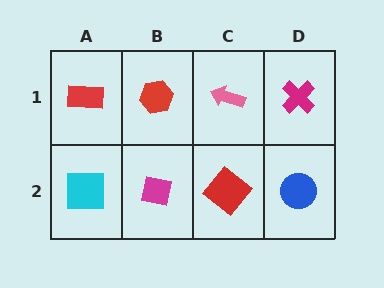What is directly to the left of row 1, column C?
A red hexagon.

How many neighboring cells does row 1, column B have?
3.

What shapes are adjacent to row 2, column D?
A magenta cross (row 1, column D), a red diamond (row 2, column C).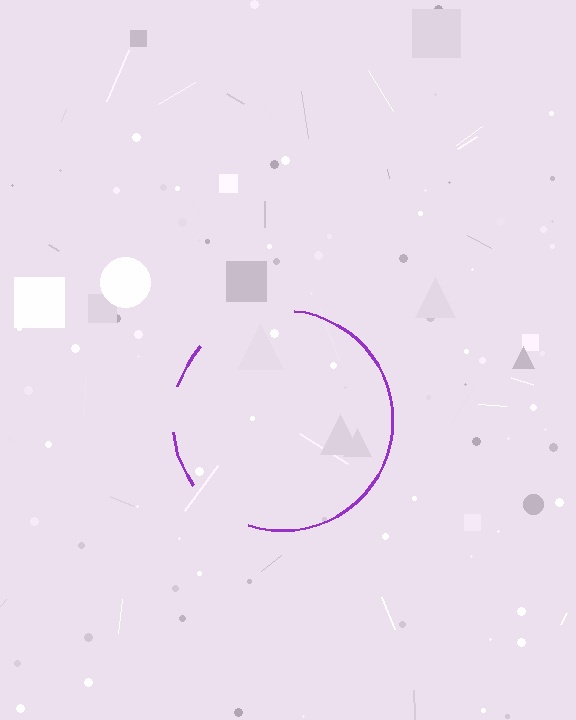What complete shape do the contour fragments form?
The contour fragments form a circle.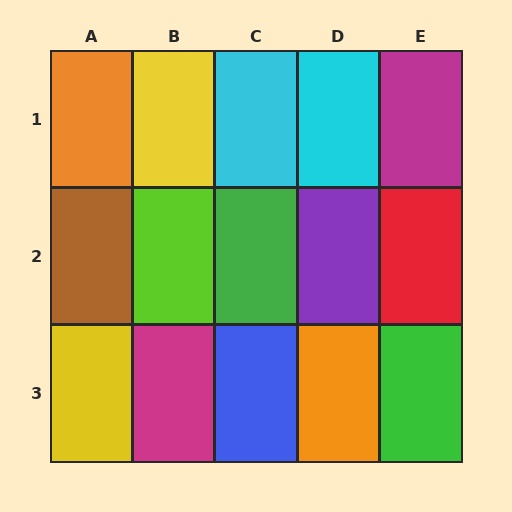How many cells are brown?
1 cell is brown.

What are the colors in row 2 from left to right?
Brown, lime, green, purple, red.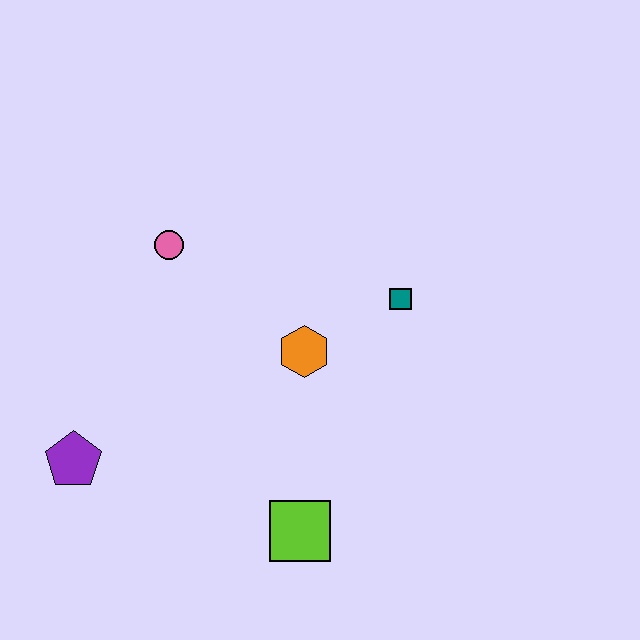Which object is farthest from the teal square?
The purple pentagon is farthest from the teal square.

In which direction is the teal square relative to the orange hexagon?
The teal square is to the right of the orange hexagon.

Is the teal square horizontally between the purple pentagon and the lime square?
No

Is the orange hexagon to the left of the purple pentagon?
No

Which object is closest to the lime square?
The orange hexagon is closest to the lime square.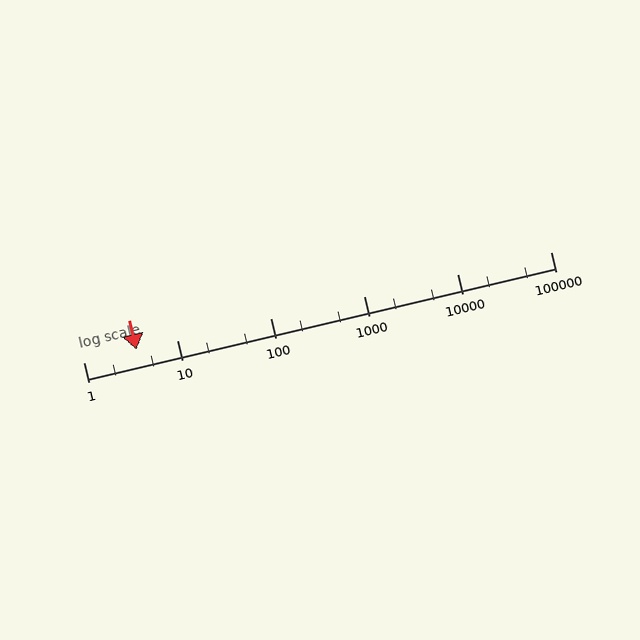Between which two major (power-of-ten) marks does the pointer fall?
The pointer is between 1 and 10.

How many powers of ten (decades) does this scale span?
The scale spans 5 decades, from 1 to 100000.